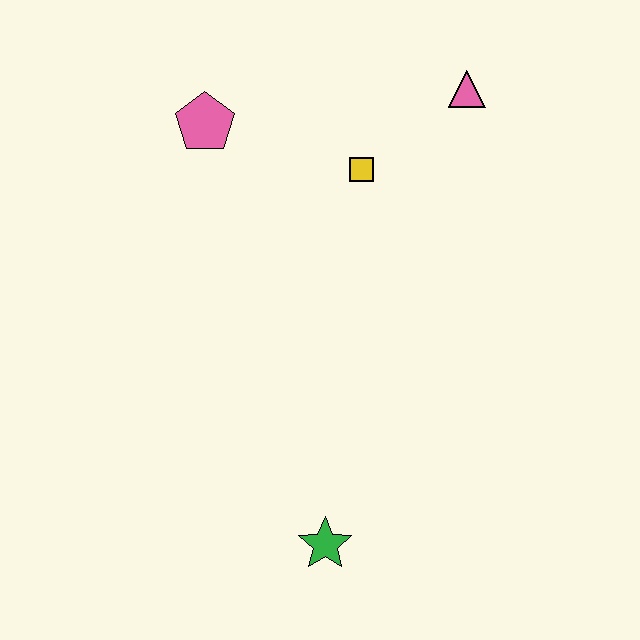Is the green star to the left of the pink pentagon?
No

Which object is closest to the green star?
The yellow square is closest to the green star.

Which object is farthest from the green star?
The pink triangle is farthest from the green star.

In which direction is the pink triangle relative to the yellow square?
The pink triangle is to the right of the yellow square.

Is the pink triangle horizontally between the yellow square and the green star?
No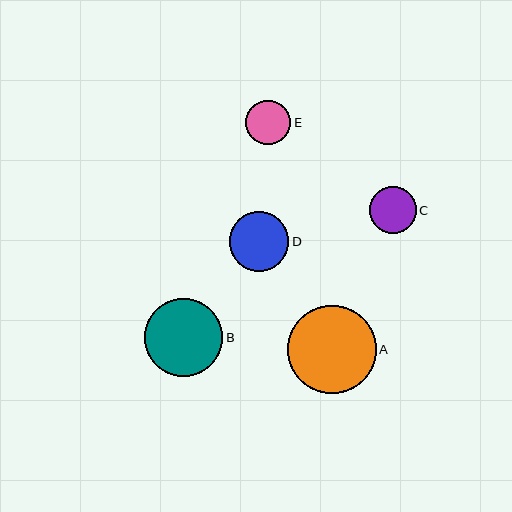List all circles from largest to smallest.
From largest to smallest: A, B, D, C, E.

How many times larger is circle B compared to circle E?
Circle B is approximately 1.8 times the size of circle E.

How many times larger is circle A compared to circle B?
Circle A is approximately 1.1 times the size of circle B.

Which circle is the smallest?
Circle E is the smallest with a size of approximately 45 pixels.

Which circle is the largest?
Circle A is the largest with a size of approximately 88 pixels.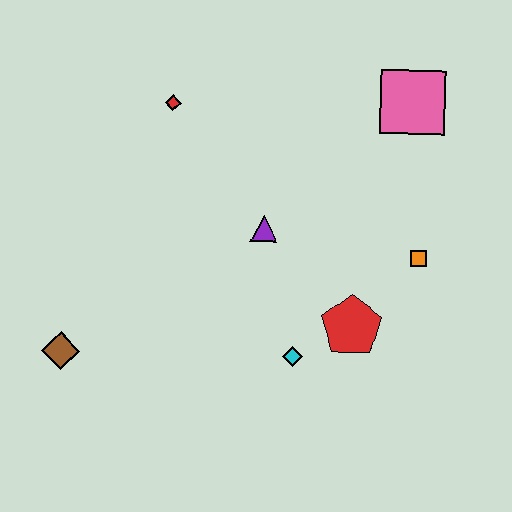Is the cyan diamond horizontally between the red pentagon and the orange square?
No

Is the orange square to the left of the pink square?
No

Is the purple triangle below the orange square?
No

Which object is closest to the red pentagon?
The cyan diamond is closest to the red pentagon.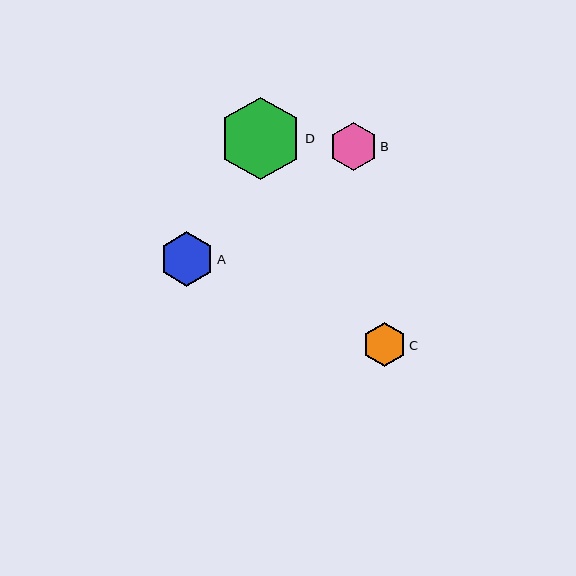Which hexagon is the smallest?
Hexagon C is the smallest with a size of approximately 44 pixels.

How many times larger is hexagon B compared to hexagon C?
Hexagon B is approximately 1.1 times the size of hexagon C.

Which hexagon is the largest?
Hexagon D is the largest with a size of approximately 83 pixels.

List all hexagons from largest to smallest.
From largest to smallest: D, A, B, C.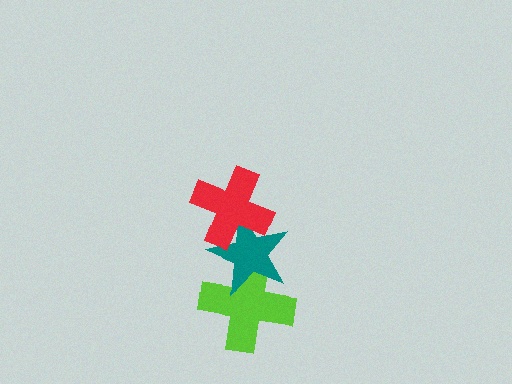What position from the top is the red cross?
The red cross is 1st from the top.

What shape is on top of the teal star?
The red cross is on top of the teal star.